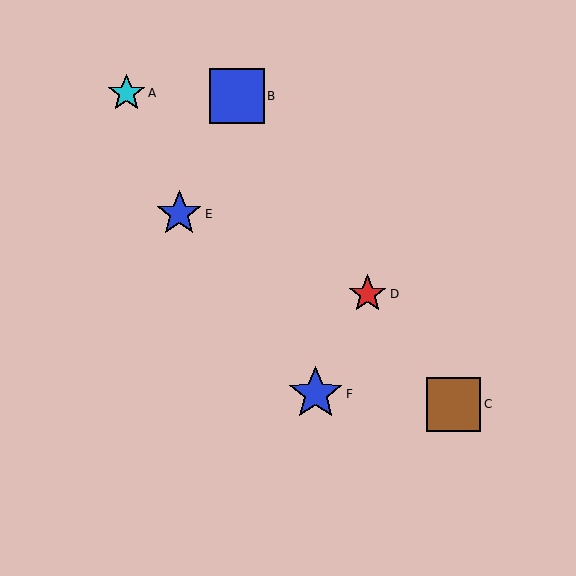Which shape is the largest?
The blue square (labeled B) is the largest.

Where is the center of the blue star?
The center of the blue star is at (179, 214).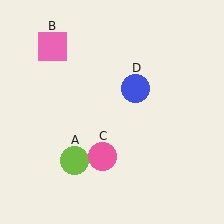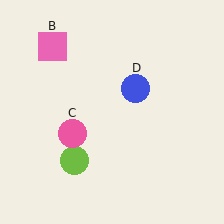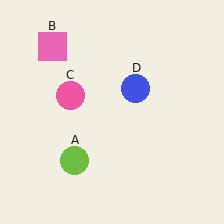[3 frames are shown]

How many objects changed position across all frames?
1 object changed position: pink circle (object C).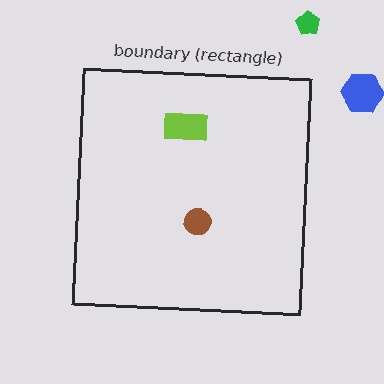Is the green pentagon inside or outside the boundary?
Outside.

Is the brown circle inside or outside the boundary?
Inside.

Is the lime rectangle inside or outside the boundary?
Inside.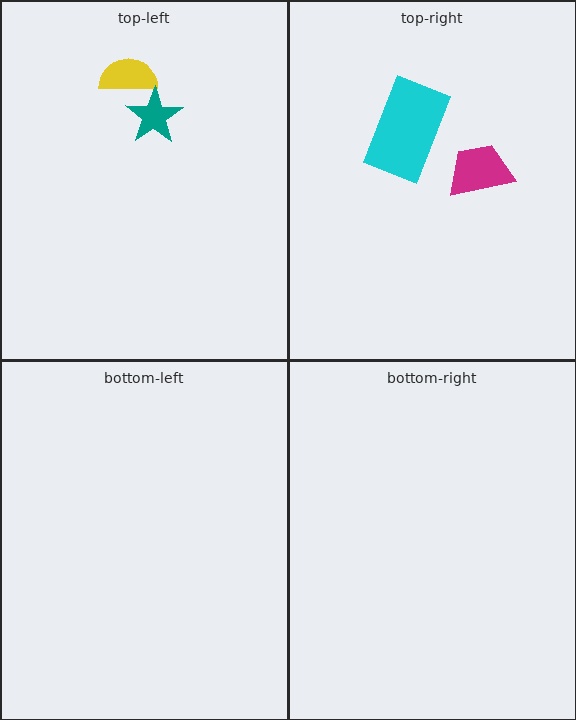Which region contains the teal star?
The top-left region.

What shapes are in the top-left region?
The yellow semicircle, the teal star.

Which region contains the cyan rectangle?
The top-right region.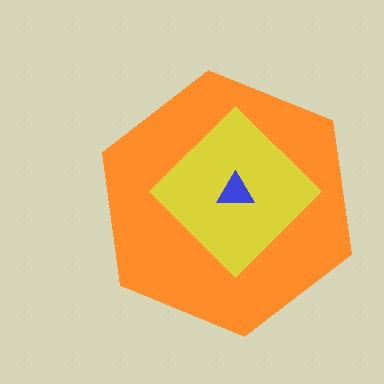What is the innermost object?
The blue triangle.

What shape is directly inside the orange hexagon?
The yellow diamond.